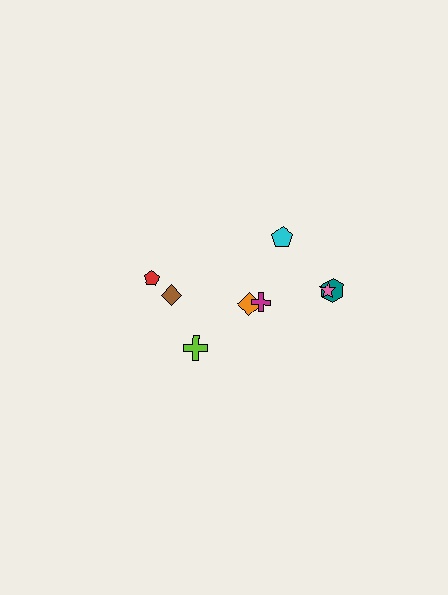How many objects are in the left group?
There are 3 objects.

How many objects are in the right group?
There are 5 objects.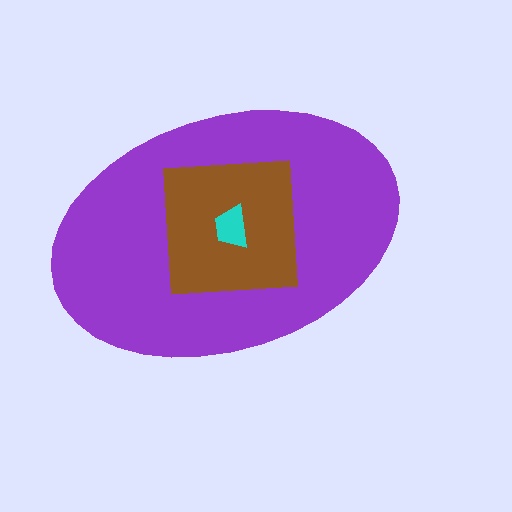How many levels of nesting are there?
3.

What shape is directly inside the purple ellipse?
The brown square.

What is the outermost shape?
The purple ellipse.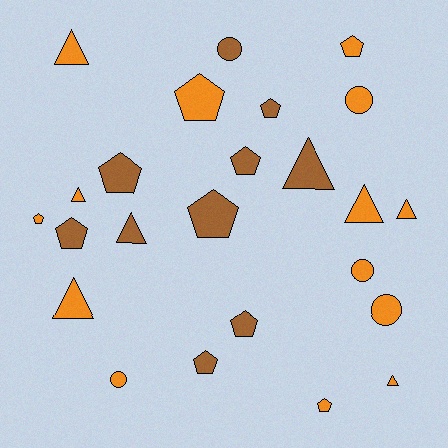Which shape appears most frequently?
Pentagon, with 11 objects.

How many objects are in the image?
There are 24 objects.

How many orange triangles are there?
There are 6 orange triangles.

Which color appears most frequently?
Orange, with 14 objects.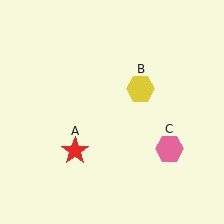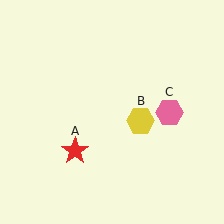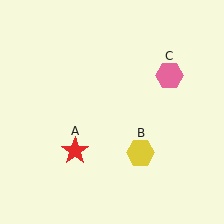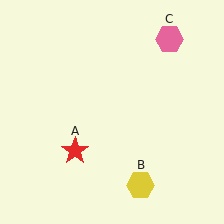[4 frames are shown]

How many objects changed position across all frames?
2 objects changed position: yellow hexagon (object B), pink hexagon (object C).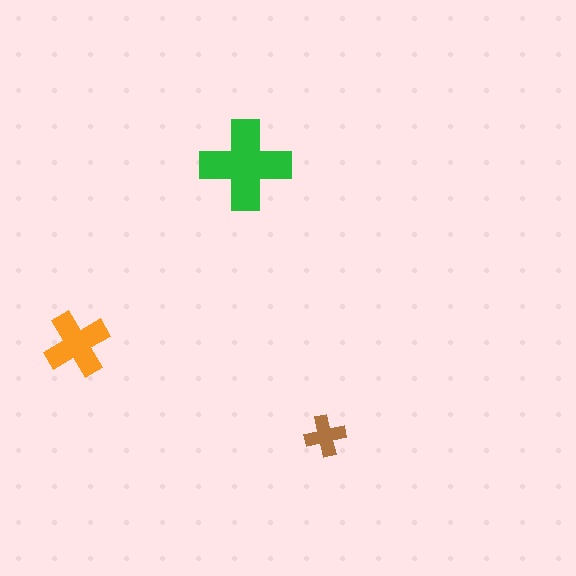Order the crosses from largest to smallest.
the green one, the orange one, the brown one.